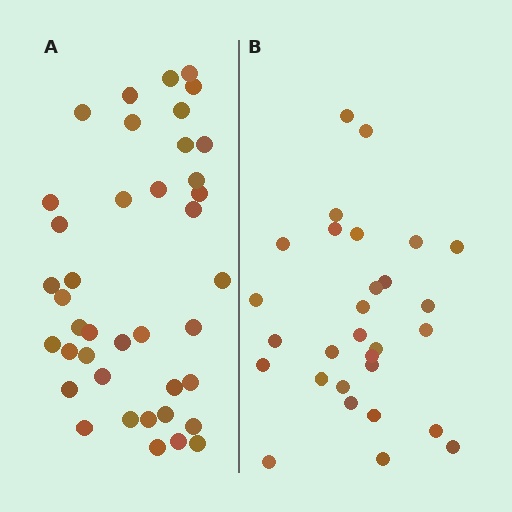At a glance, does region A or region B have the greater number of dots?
Region A (the left region) has more dots.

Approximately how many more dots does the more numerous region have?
Region A has roughly 12 or so more dots than region B.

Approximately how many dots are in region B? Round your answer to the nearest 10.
About 30 dots. (The exact count is 29, which rounds to 30.)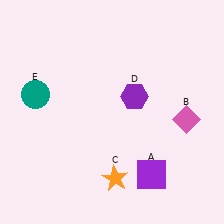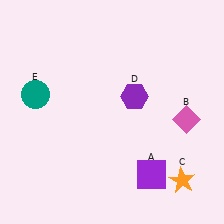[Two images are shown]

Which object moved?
The orange star (C) moved right.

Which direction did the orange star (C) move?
The orange star (C) moved right.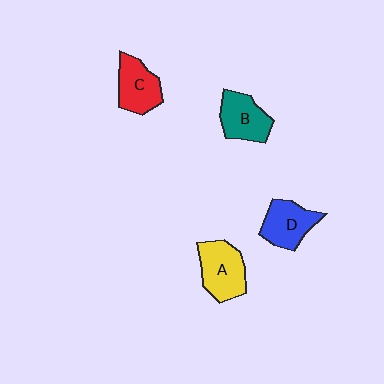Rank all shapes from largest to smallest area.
From largest to smallest: A (yellow), D (blue), C (red), B (teal).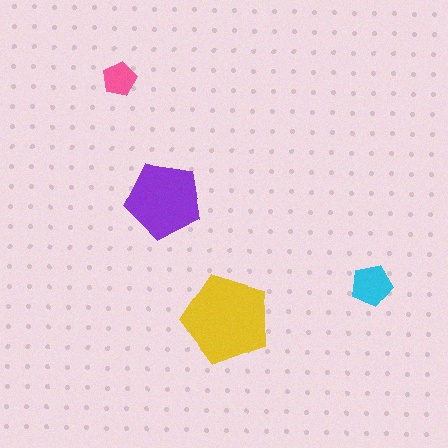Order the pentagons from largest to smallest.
the yellow one, the purple one, the cyan one, the pink one.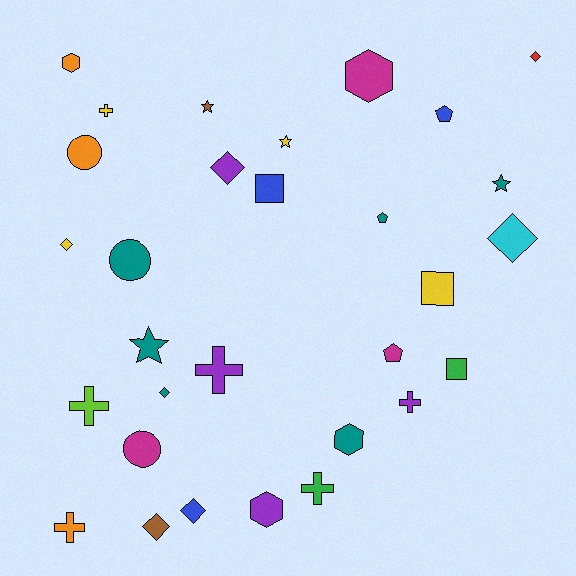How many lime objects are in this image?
There is 1 lime object.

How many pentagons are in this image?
There are 3 pentagons.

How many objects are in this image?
There are 30 objects.